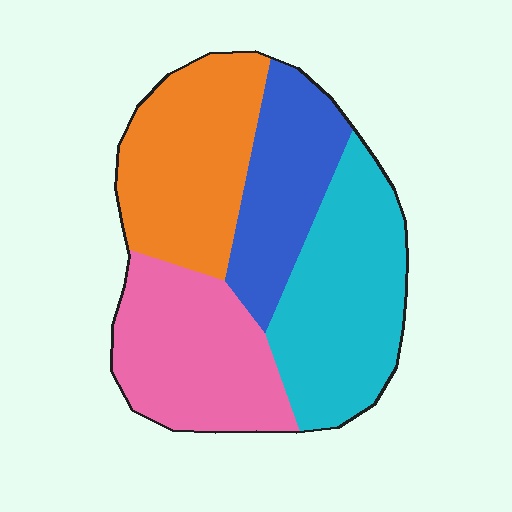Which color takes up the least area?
Blue, at roughly 20%.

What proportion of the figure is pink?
Pink covers about 25% of the figure.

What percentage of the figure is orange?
Orange takes up between a sixth and a third of the figure.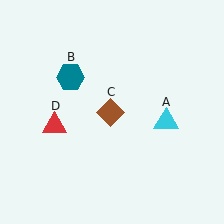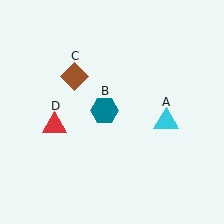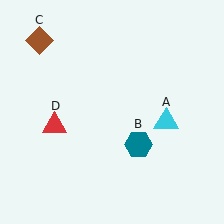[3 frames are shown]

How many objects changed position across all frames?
2 objects changed position: teal hexagon (object B), brown diamond (object C).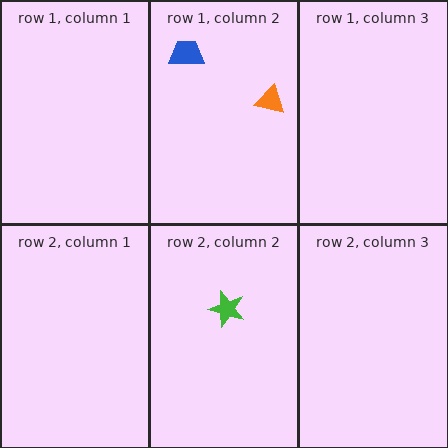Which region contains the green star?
The row 2, column 2 region.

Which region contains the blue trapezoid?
The row 1, column 2 region.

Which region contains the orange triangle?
The row 1, column 2 region.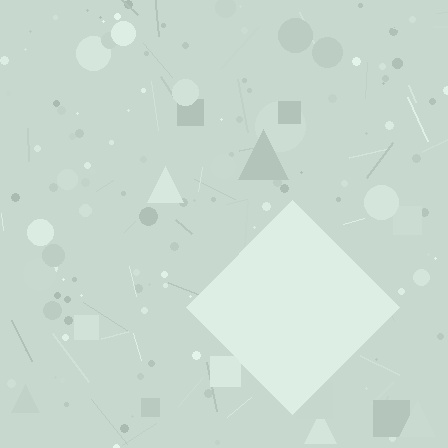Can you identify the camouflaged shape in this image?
The camouflaged shape is a diamond.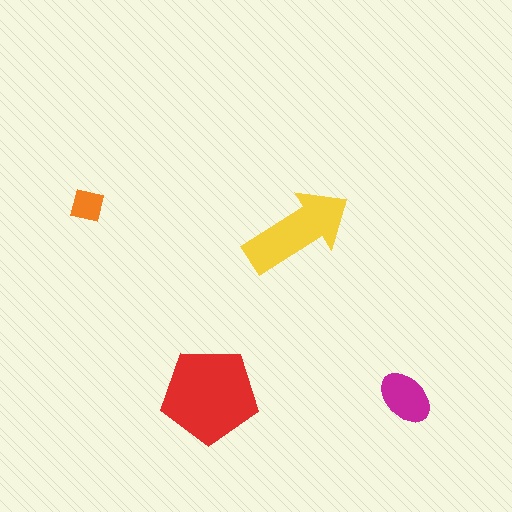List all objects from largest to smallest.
The red pentagon, the yellow arrow, the magenta ellipse, the orange square.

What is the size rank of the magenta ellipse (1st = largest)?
3rd.